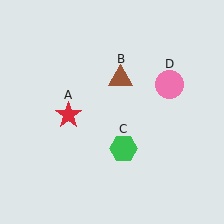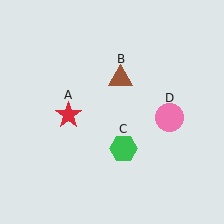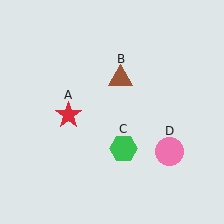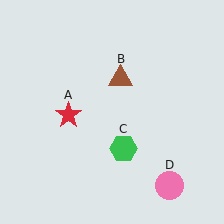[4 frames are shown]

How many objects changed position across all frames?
1 object changed position: pink circle (object D).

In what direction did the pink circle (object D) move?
The pink circle (object D) moved down.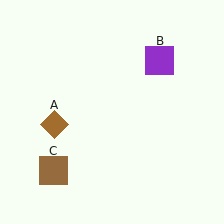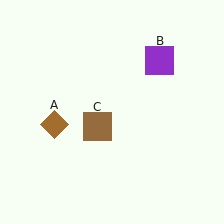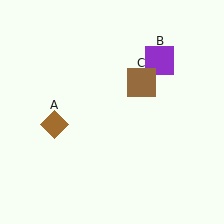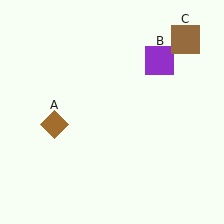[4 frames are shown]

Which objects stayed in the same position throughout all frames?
Brown diamond (object A) and purple square (object B) remained stationary.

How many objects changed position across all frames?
1 object changed position: brown square (object C).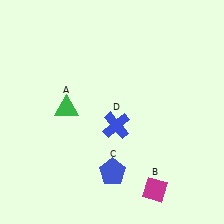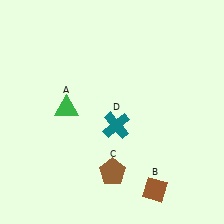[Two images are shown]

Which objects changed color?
B changed from magenta to brown. C changed from blue to brown. D changed from blue to teal.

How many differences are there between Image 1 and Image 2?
There are 3 differences between the two images.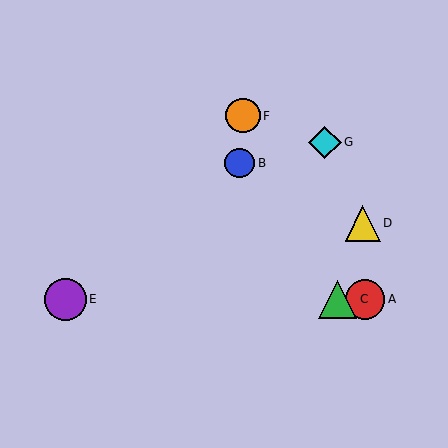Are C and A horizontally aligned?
Yes, both are at y≈299.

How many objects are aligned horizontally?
3 objects (A, C, E) are aligned horizontally.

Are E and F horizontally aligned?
No, E is at y≈299 and F is at y≈116.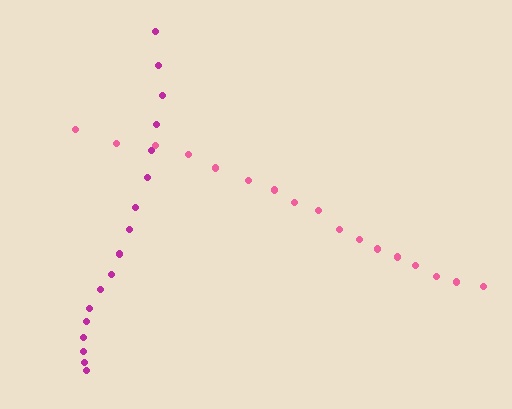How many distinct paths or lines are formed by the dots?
There are 2 distinct paths.